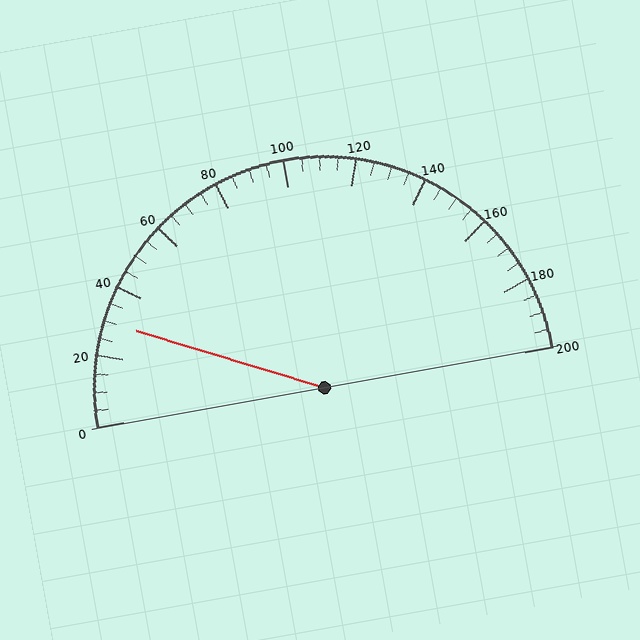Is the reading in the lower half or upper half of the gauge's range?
The reading is in the lower half of the range (0 to 200).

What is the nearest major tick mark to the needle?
The nearest major tick mark is 40.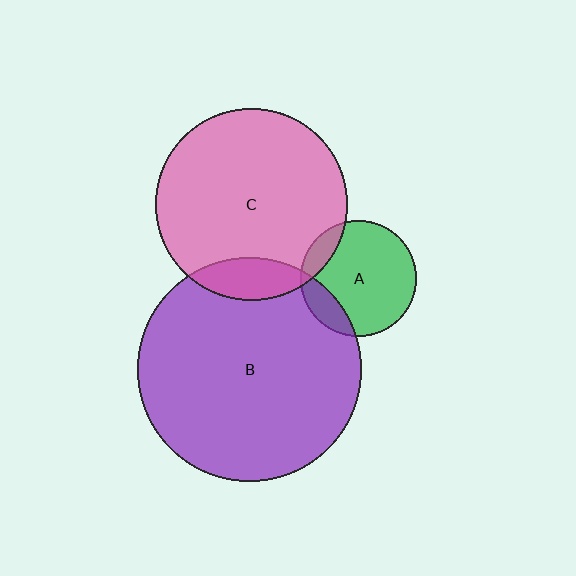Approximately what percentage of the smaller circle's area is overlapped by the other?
Approximately 15%.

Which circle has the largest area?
Circle B (purple).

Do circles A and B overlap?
Yes.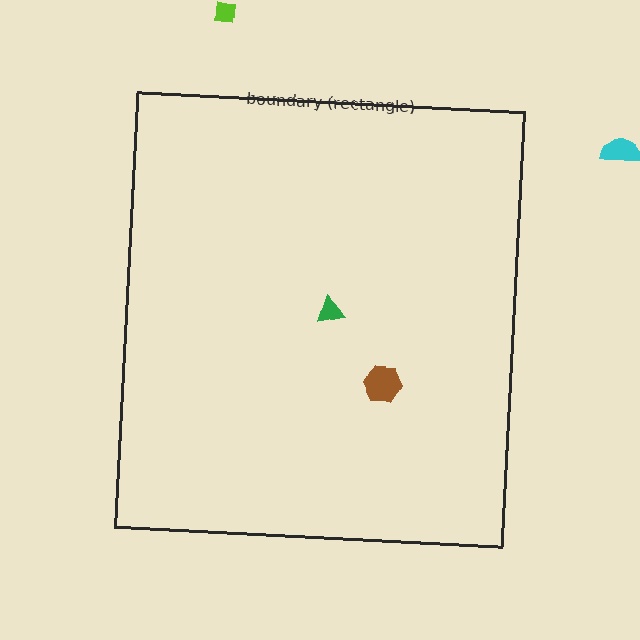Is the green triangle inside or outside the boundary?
Inside.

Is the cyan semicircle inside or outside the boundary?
Outside.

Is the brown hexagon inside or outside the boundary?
Inside.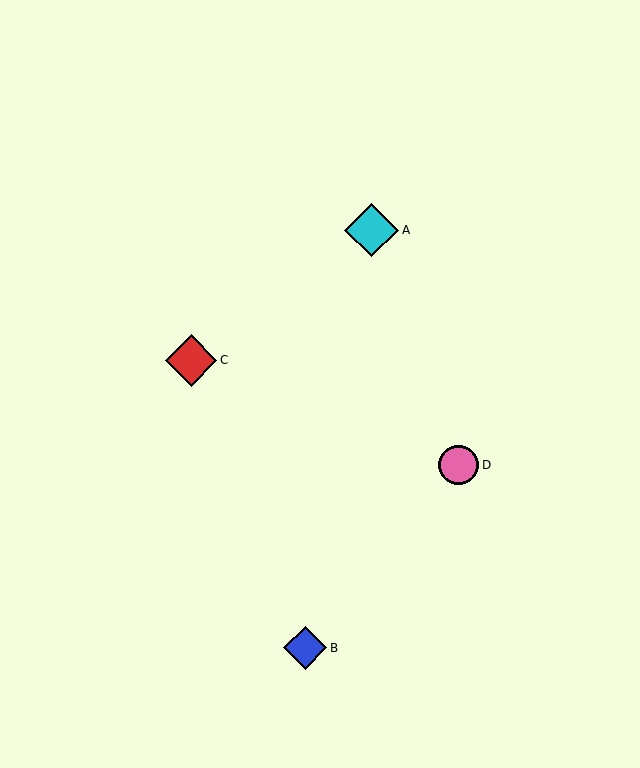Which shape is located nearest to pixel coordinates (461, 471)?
The pink circle (labeled D) at (459, 465) is nearest to that location.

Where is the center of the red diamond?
The center of the red diamond is at (191, 360).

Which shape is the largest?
The cyan diamond (labeled A) is the largest.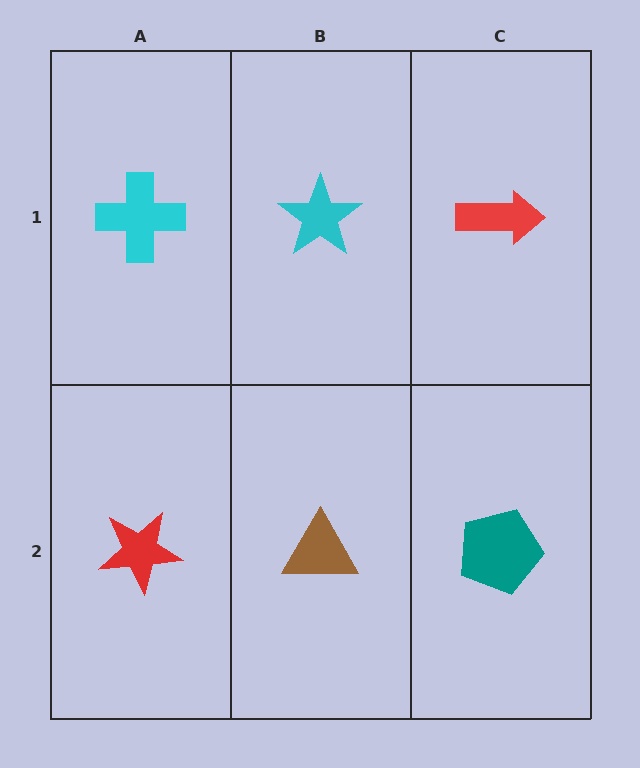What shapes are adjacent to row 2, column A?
A cyan cross (row 1, column A), a brown triangle (row 2, column B).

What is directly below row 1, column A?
A red star.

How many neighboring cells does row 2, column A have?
2.